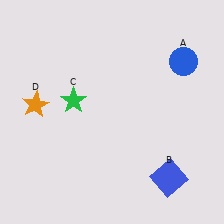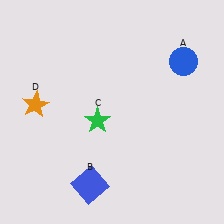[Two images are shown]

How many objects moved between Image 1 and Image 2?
2 objects moved between the two images.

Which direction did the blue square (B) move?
The blue square (B) moved left.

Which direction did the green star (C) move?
The green star (C) moved right.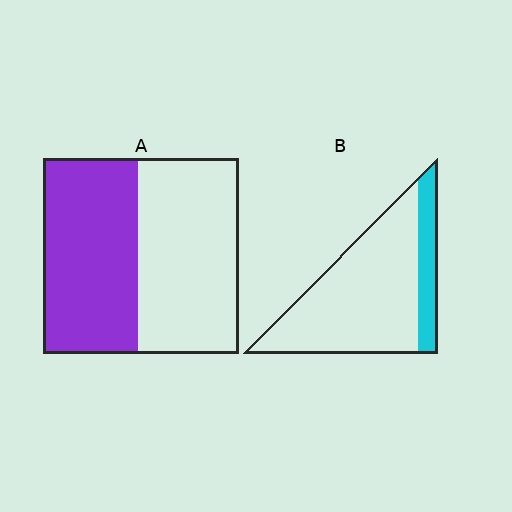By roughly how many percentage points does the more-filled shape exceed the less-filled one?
By roughly 30 percentage points (A over B).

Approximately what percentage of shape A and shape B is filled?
A is approximately 50% and B is approximately 20%.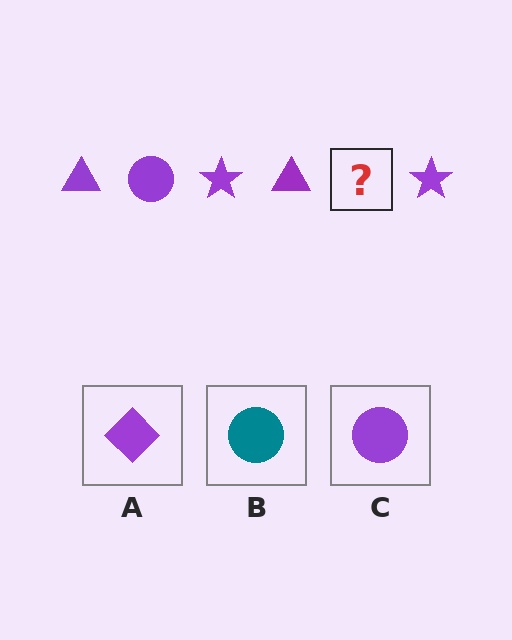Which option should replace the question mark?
Option C.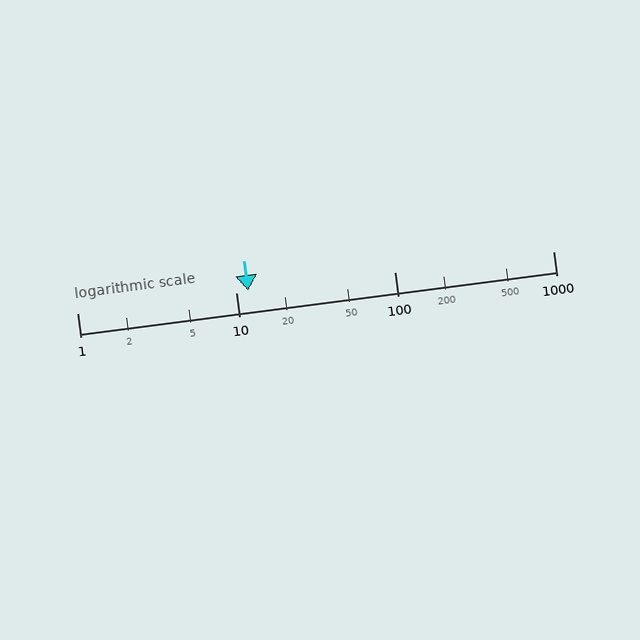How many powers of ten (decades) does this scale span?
The scale spans 3 decades, from 1 to 1000.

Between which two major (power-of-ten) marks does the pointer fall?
The pointer is between 10 and 100.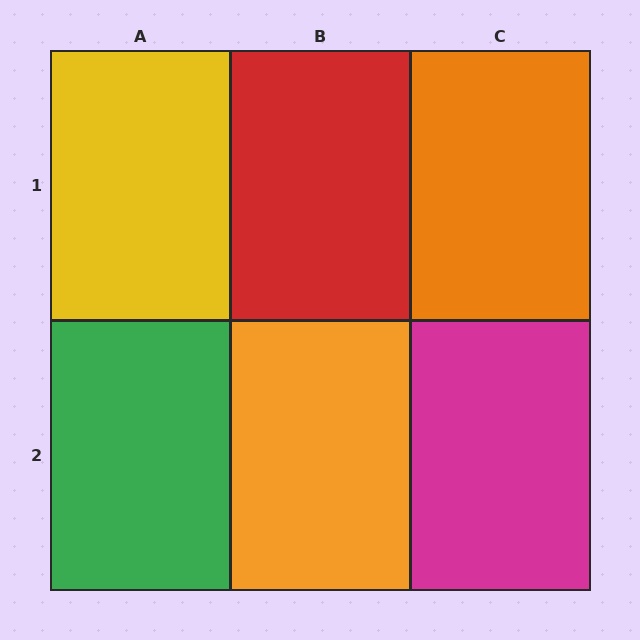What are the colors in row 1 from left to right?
Yellow, red, orange.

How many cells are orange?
2 cells are orange.